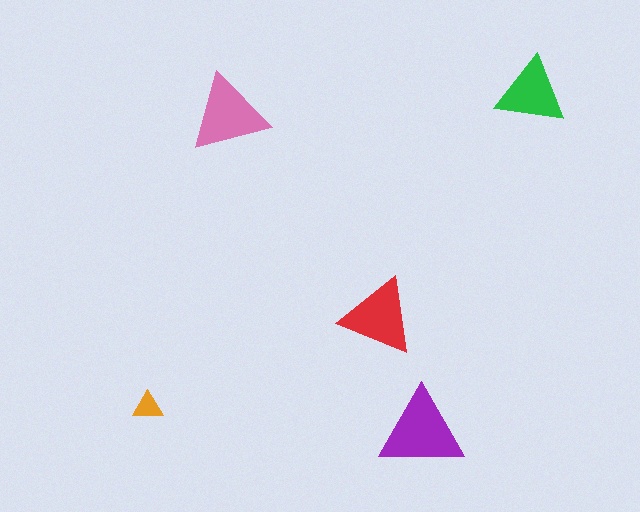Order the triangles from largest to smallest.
the purple one, the pink one, the red one, the green one, the orange one.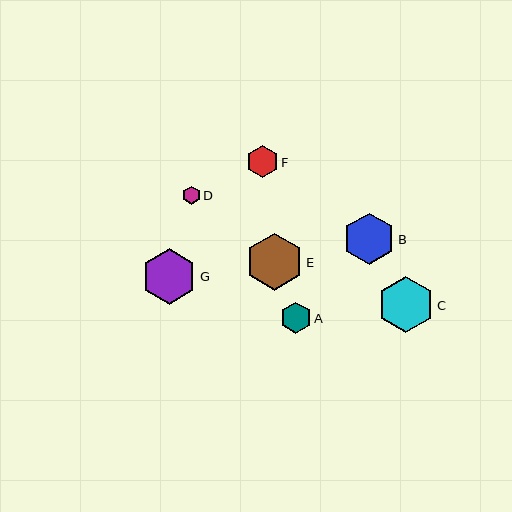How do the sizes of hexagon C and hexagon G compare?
Hexagon C and hexagon G are approximately the same size.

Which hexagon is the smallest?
Hexagon D is the smallest with a size of approximately 18 pixels.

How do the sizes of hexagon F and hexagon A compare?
Hexagon F and hexagon A are approximately the same size.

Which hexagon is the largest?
Hexagon E is the largest with a size of approximately 57 pixels.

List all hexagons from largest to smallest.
From largest to smallest: E, C, G, B, F, A, D.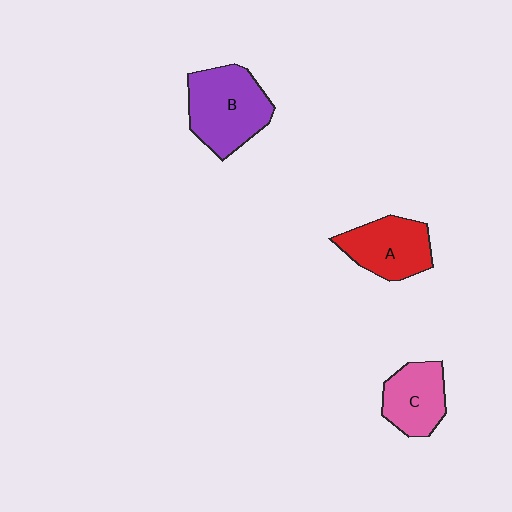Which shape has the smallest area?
Shape C (pink).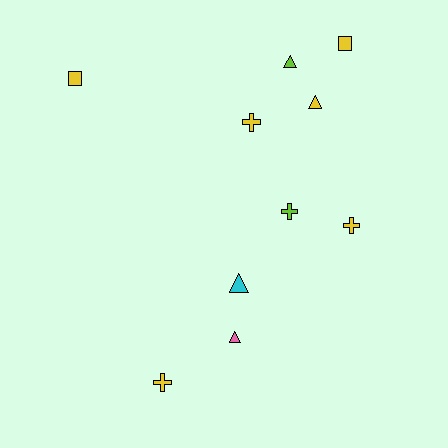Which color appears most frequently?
Yellow, with 6 objects.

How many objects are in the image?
There are 10 objects.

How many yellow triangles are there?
There is 1 yellow triangle.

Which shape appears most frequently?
Cross, with 4 objects.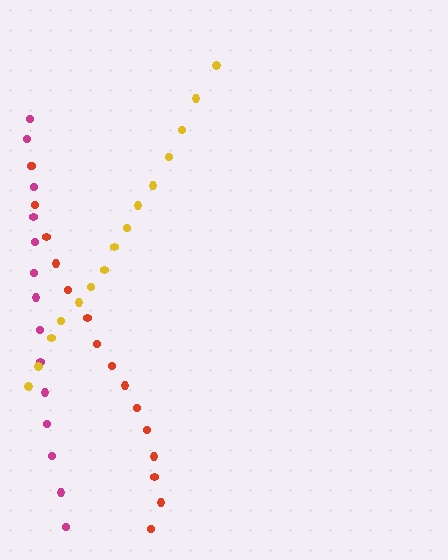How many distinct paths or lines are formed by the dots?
There are 3 distinct paths.